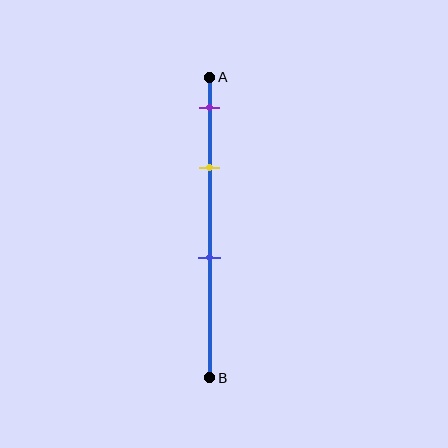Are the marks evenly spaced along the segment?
No, the marks are not evenly spaced.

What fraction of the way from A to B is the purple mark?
The purple mark is approximately 10% (0.1) of the way from A to B.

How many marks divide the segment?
There are 3 marks dividing the segment.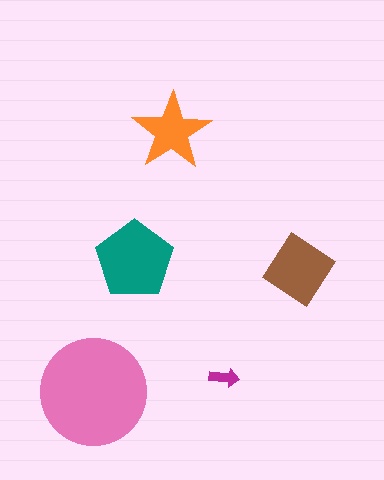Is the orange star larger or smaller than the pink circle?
Smaller.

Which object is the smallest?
The magenta arrow.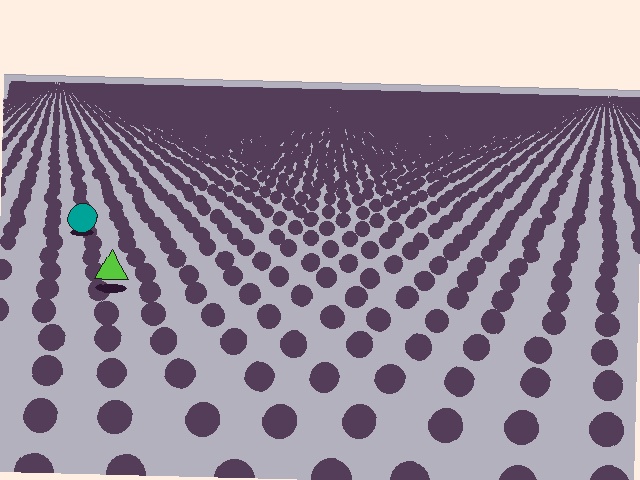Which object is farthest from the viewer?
The teal circle is farthest from the viewer. It appears smaller and the ground texture around it is denser.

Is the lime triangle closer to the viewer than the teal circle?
Yes. The lime triangle is closer — you can tell from the texture gradient: the ground texture is coarser near it.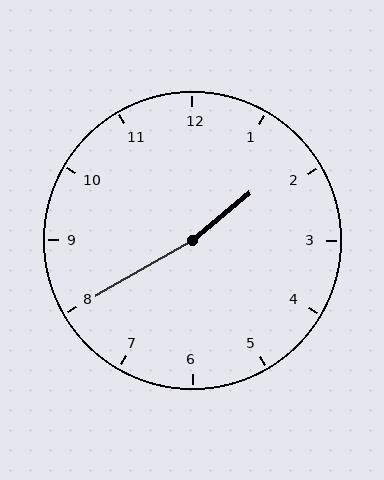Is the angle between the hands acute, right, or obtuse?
It is obtuse.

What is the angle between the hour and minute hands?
Approximately 170 degrees.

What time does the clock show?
1:40.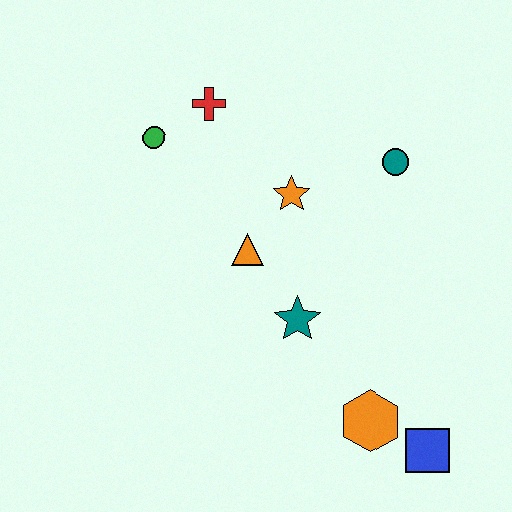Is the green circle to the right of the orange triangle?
No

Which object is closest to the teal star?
The orange triangle is closest to the teal star.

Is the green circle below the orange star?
No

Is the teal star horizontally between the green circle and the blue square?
Yes